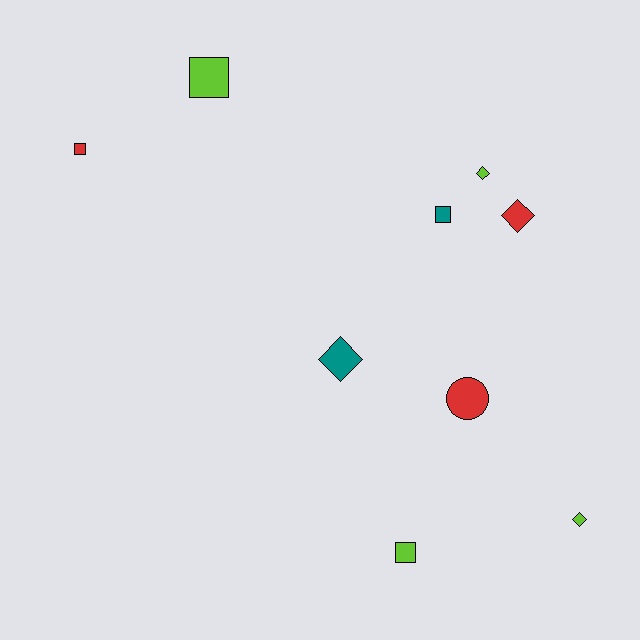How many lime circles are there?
There are no lime circles.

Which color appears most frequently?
Lime, with 4 objects.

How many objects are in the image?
There are 9 objects.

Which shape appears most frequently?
Diamond, with 4 objects.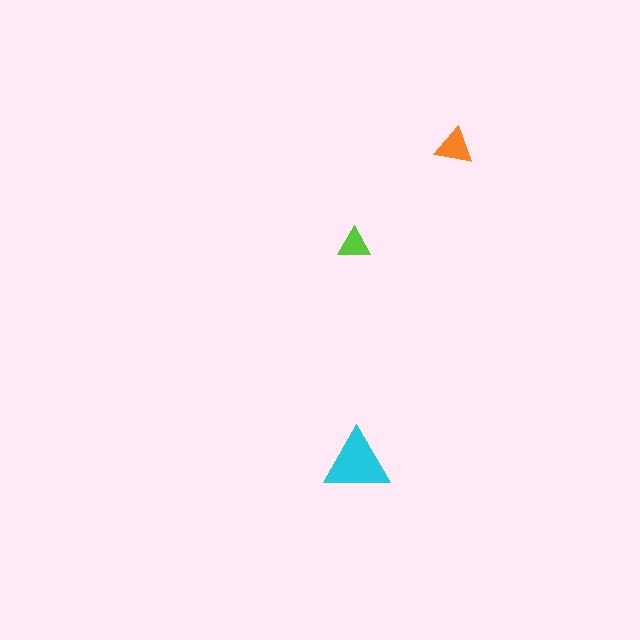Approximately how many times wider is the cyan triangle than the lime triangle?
About 2 times wider.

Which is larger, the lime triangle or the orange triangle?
The orange one.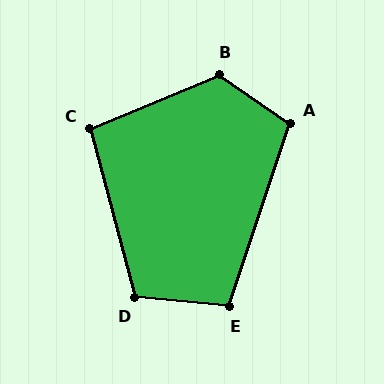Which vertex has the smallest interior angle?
C, at approximately 98 degrees.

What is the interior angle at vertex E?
Approximately 103 degrees (obtuse).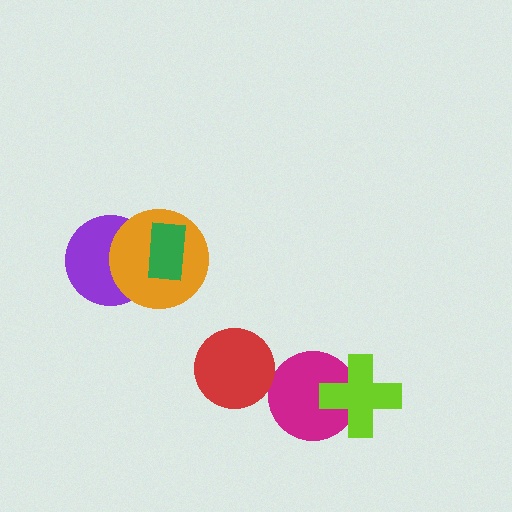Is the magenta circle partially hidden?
Yes, it is partially covered by another shape.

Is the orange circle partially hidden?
Yes, it is partially covered by another shape.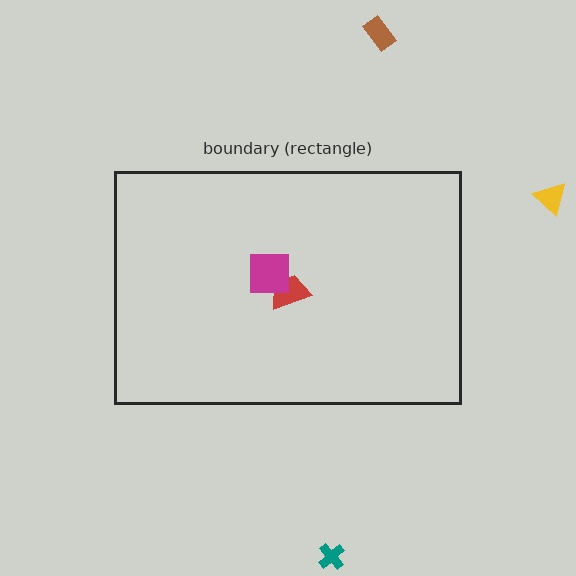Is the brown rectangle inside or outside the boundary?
Outside.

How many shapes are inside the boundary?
2 inside, 3 outside.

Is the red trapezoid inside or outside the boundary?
Inside.